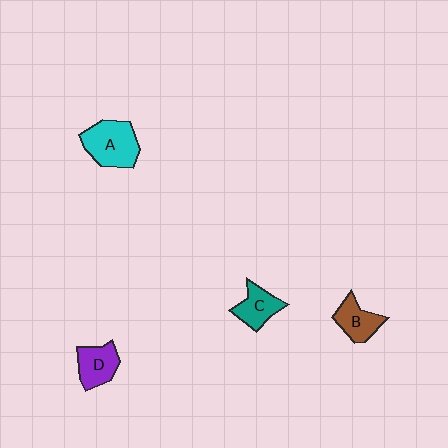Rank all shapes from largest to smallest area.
From largest to smallest: A (cyan), D (purple), C (teal), B (brown).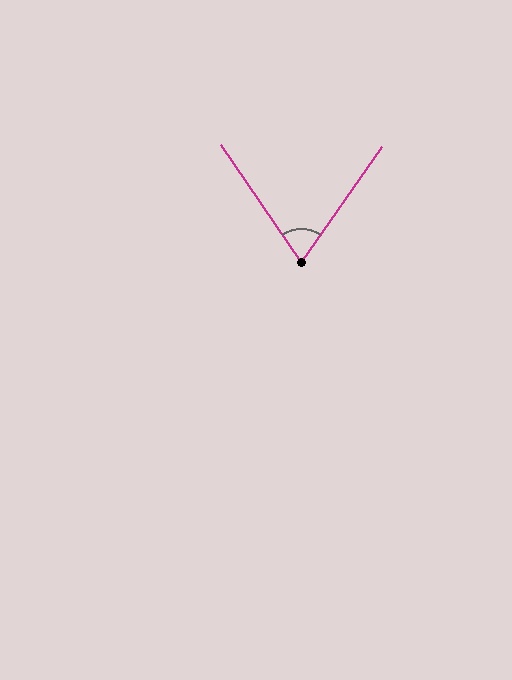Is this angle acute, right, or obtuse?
It is acute.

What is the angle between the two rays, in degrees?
Approximately 69 degrees.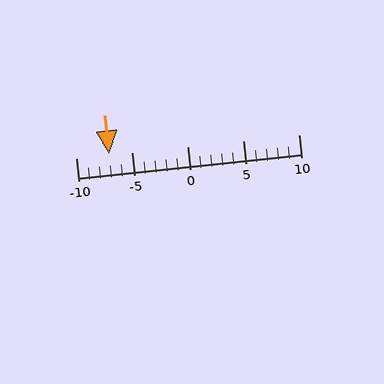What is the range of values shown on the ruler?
The ruler shows values from -10 to 10.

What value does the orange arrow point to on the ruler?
The orange arrow points to approximately -7.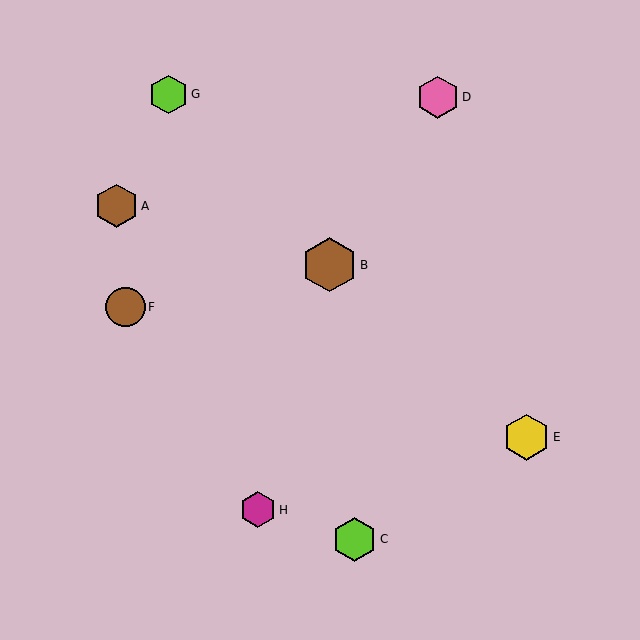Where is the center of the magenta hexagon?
The center of the magenta hexagon is at (258, 510).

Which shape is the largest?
The brown hexagon (labeled B) is the largest.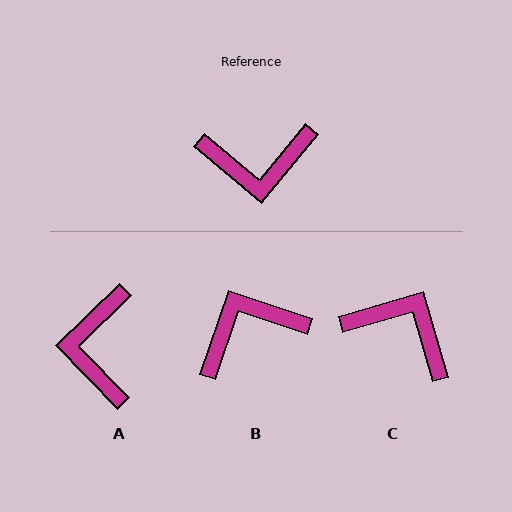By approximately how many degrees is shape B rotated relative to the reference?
Approximately 159 degrees clockwise.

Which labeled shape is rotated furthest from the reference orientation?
B, about 159 degrees away.